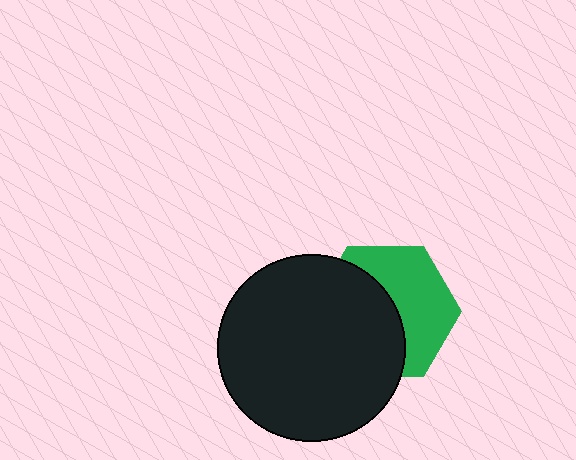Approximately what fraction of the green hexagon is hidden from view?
Roughly 52% of the green hexagon is hidden behind the black circle.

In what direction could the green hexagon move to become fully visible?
The green hexagon could move right. That would shift it out from behind the black circle entirely.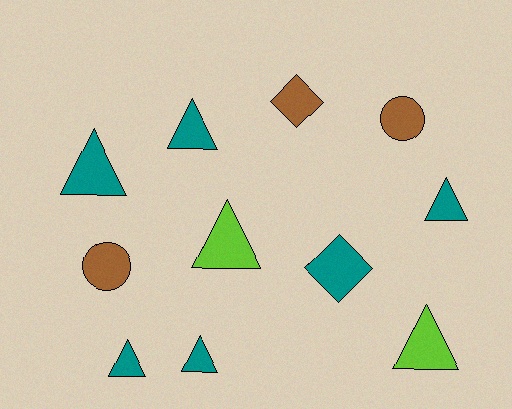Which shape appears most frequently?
Triangle, with 7 objects.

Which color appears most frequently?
Teal, with 6 objects.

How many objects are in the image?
There are 11 objects.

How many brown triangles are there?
There are no brown triangles.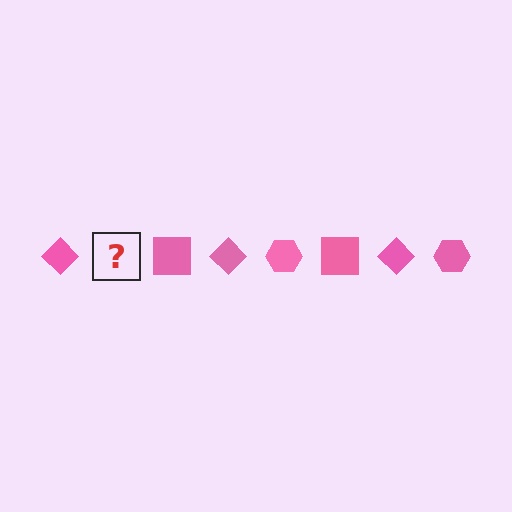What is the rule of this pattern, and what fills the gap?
The rule is that the pattern cycles through diamond, hexagon, square shapes in pink. The gap should be filled with a pink hexagon.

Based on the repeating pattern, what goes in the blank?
The blank should be a pink hexagon.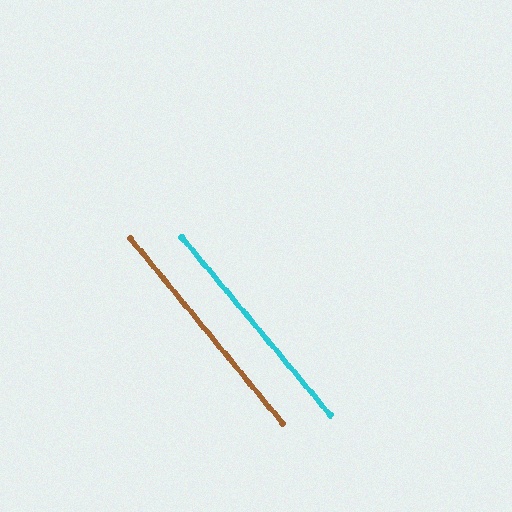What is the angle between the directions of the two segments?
Approximately 0 degrees.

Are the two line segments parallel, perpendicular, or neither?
Parallel — their directions differ by only 0.3°.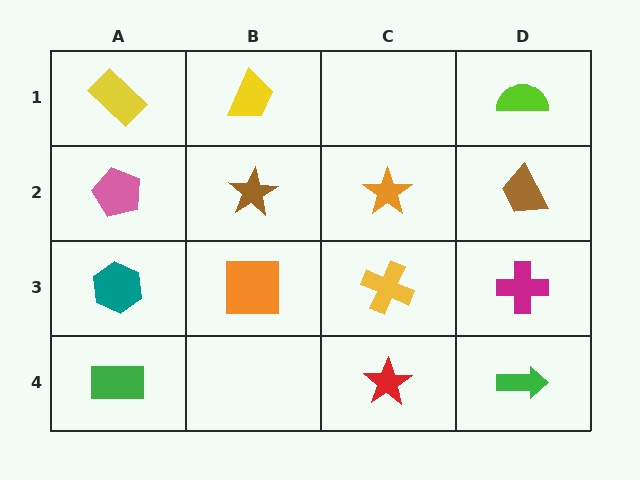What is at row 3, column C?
A yellow cross.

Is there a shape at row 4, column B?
No, that cell is empty.